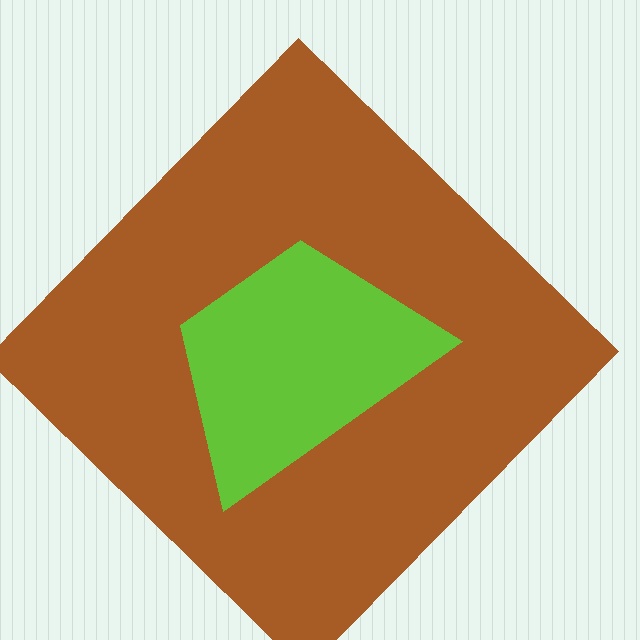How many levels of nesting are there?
2.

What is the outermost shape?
The brown diamond.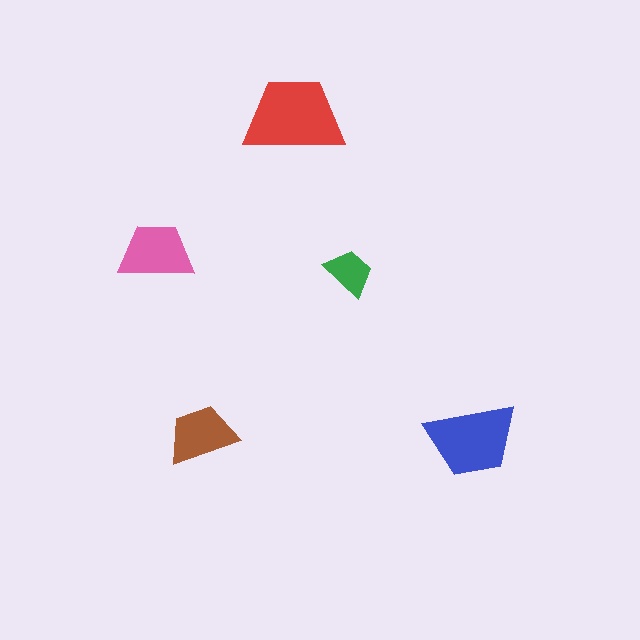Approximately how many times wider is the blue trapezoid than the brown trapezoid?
About 1.5 times wider.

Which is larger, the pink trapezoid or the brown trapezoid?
The pink one.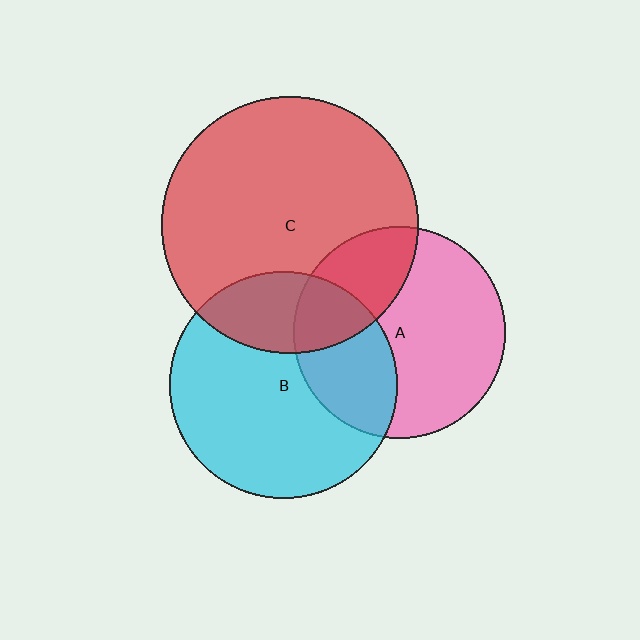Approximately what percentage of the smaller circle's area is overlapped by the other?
Approximately 35%.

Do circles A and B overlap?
Yes.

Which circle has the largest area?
Circle C (red).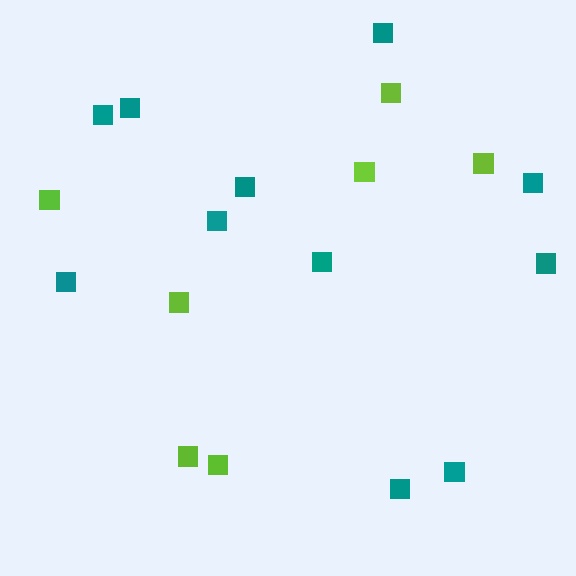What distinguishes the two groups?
There are 2 groups: one group of teal squares (11) and one group of lime squares (7).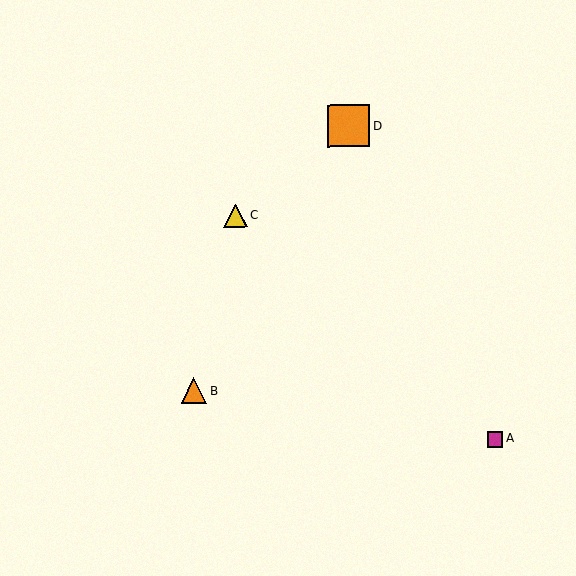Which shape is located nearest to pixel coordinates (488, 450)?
The magenta square (labeled A) at (495, 439) is nearest to that location.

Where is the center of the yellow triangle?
The center of the yellow triangle is at (236, 215).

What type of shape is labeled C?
Shape C is a yellow triangle.